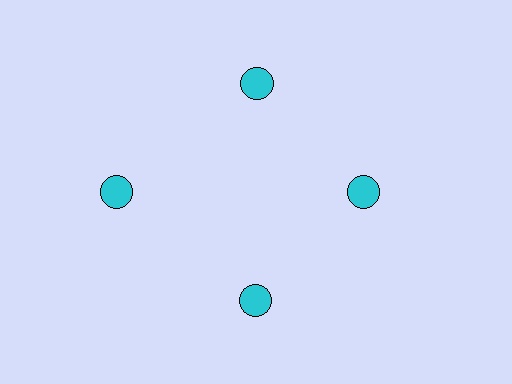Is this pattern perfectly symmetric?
No. The 4 cyan circles are arranged in a ring, but one element near the 9 o'clock position is pushed outward from the center, breaking the 4-fold rotational symmetry.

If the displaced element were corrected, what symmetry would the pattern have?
It would have 4-fold rotational symmetry — the pattern would map onto itself every 90 degrees.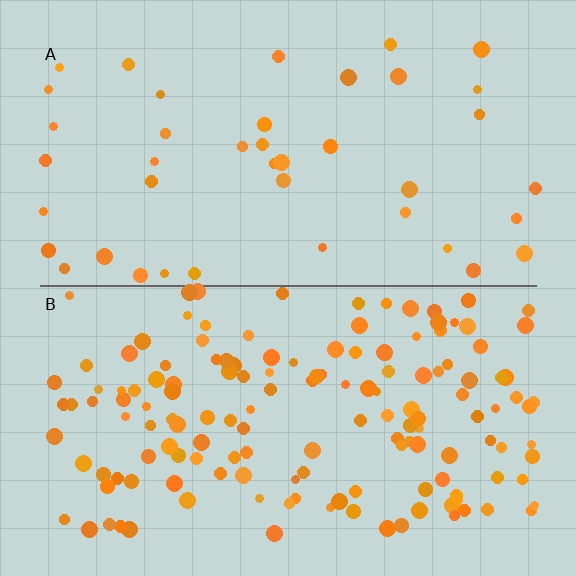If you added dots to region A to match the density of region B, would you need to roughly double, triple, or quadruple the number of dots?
Approximately quadruple.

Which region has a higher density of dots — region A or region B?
B (the bottom).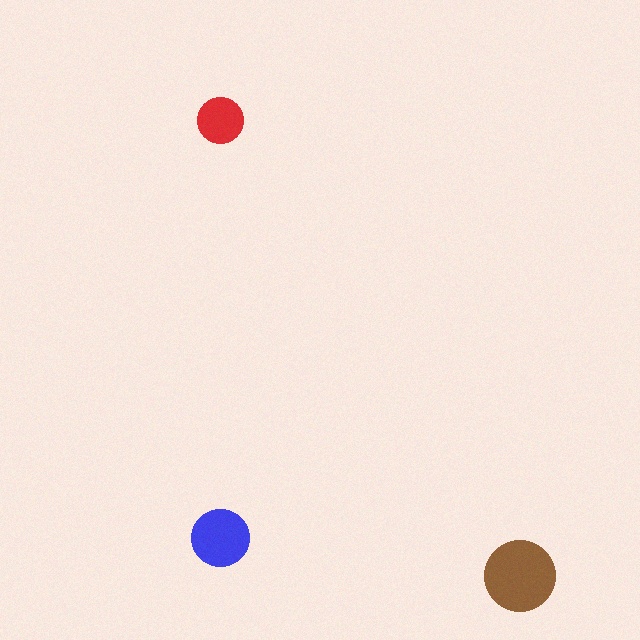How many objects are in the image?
There are 3 objects in the image.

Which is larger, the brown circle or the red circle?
The brown one.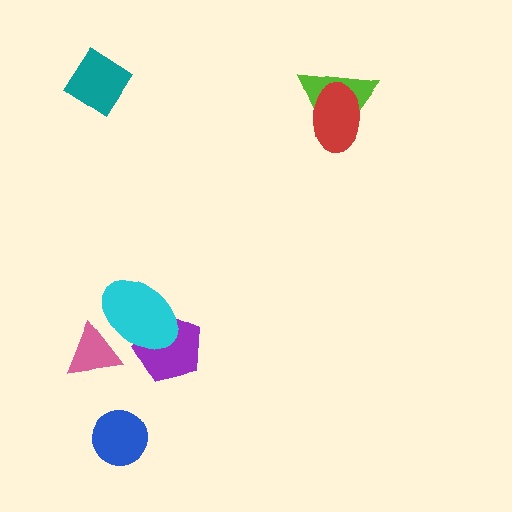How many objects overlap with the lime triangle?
1 object overlaps with the lime triangle.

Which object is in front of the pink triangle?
The cyan ellipse is in front of the pink triangle.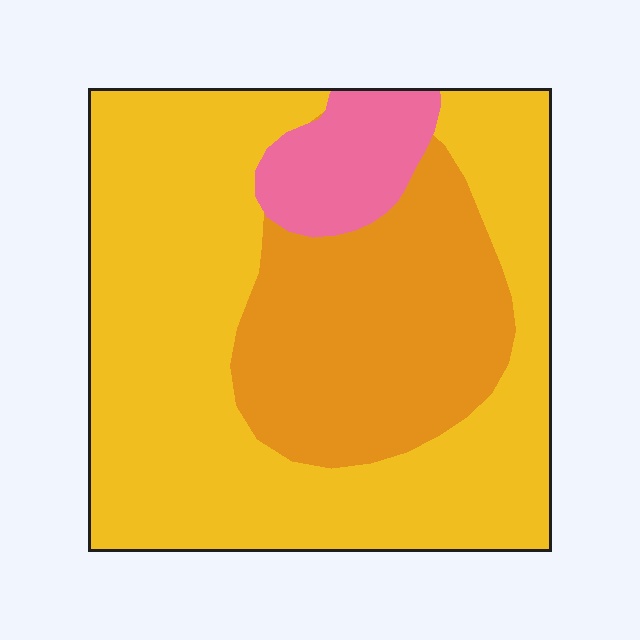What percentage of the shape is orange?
Orange covers about 30% of the shape.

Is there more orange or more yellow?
Yellow.